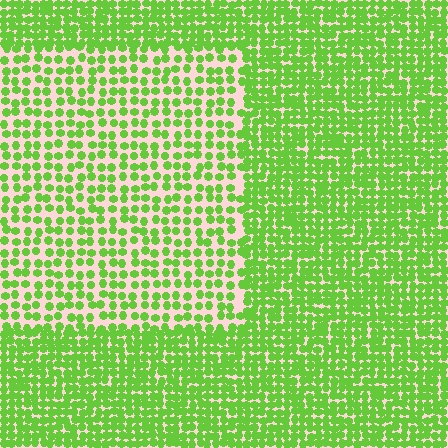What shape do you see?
I see a rectangle.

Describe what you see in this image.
The image contains small lime elements arranged at two different densities. A rectangle-shaped region is visible where the elements are less densely packed than the surrounding area.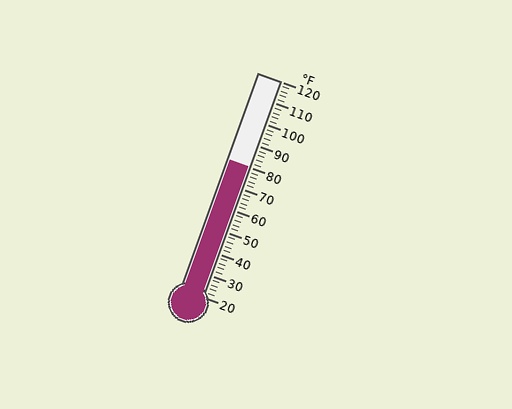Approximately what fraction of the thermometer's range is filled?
The thermometer is filled to approximately 60% of its range.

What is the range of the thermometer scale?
The thermometer scale ranges from 20°F to 120°F.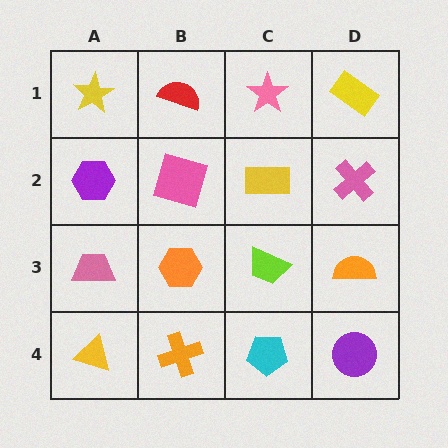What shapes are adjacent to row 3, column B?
A pink square (row 2, column B), an orange cross (row 4, column B), a pink trapezoid (row 3, column A), a lime trapezoid (row 3, column C).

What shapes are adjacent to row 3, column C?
A yellow rectangle (row 2, column C), a cyan pentagon (row 4, column C), an orange hexagon (row 3, column B), an orange semicircle (row 3, column D).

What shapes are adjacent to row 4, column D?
An orange semicircle (row 3, column D), a cyan pentagon (row 4, column C).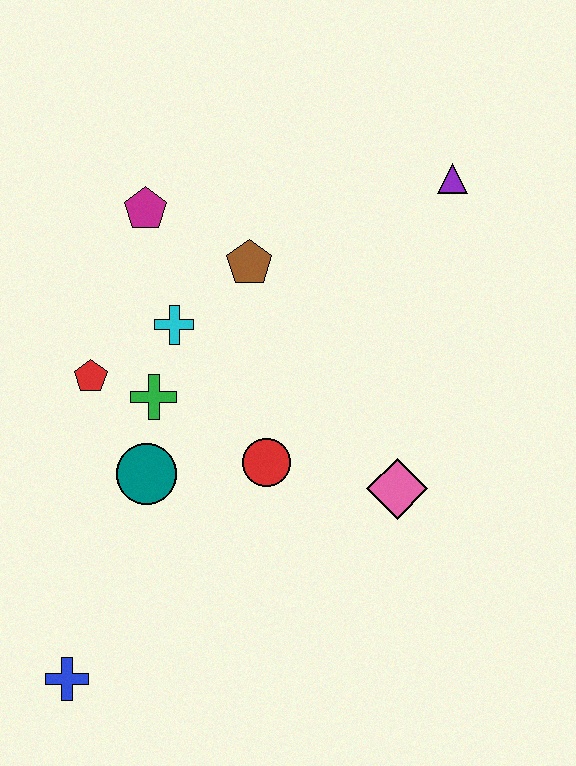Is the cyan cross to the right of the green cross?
Yes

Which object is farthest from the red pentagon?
The purple triangle is farthest from the red pentagon.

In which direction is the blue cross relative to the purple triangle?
The blue cross is below the purple triangle.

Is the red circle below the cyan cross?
Yes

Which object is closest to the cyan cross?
The green cross is closest to the cyan cross.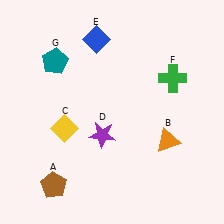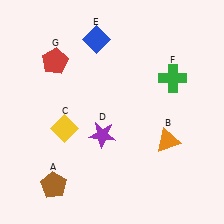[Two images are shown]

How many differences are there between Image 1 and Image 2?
There is 1 difference between the two images.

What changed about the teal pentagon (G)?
In Image 1, G is teal. In Image 2, it changed to red.